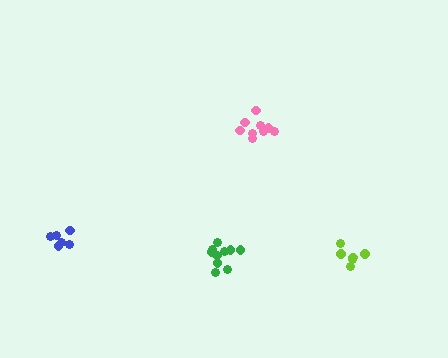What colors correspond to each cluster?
The clusters are colored: blue, lime, green, pink.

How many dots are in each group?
Group 1: 6 dots, Group 2: 6 dots, Group 3: 10 dots, Group 4: 9 dots (31 total).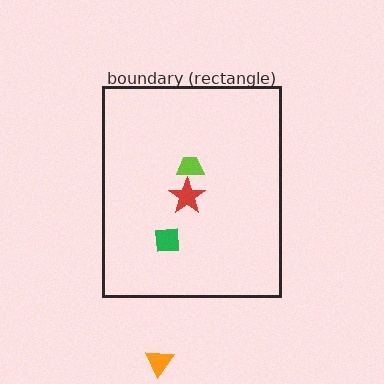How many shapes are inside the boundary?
3 inside, 1 outside.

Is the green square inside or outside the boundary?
Inside.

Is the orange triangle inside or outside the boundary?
Outside.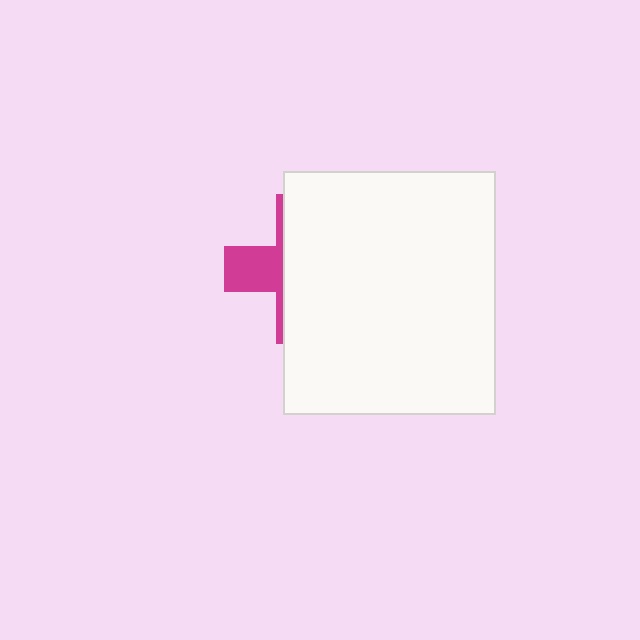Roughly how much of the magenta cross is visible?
A small part of it is visible (roughly 31%).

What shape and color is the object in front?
The object in front is a white rectangle.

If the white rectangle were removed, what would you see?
You would see the complete magenta cross.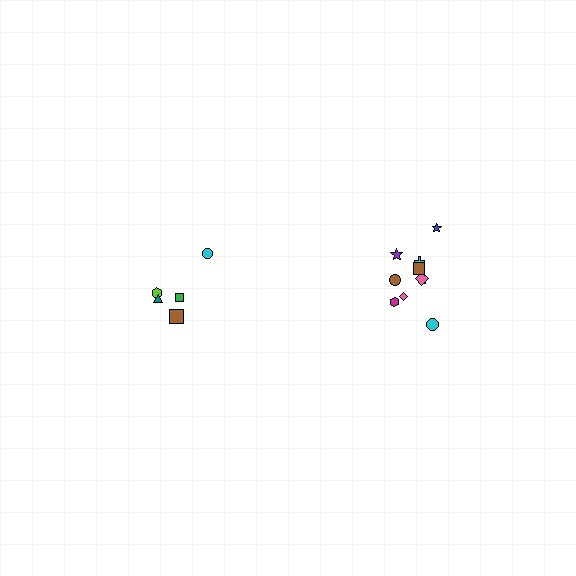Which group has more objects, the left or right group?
The right group.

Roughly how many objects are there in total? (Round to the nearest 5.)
Roughly 15 objects in total.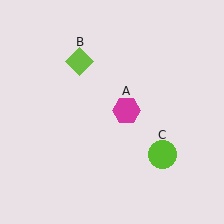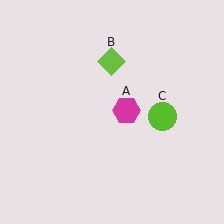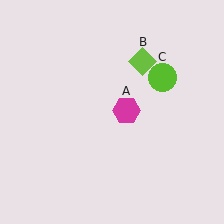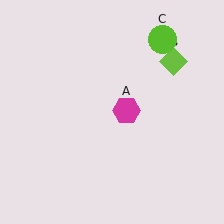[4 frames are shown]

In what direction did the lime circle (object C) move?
The lime circle (object C) moved up.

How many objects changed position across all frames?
2 objects changed position: lime diamond (object B), lime circle (object C).